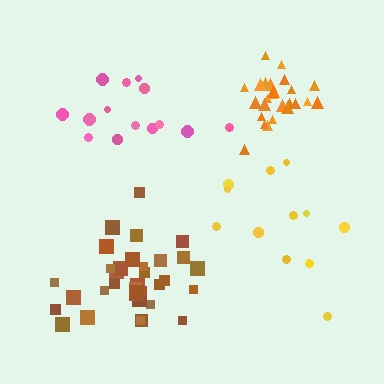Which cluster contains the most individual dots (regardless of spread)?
Brown (34).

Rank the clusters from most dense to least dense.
orange, brown, pink, yellow.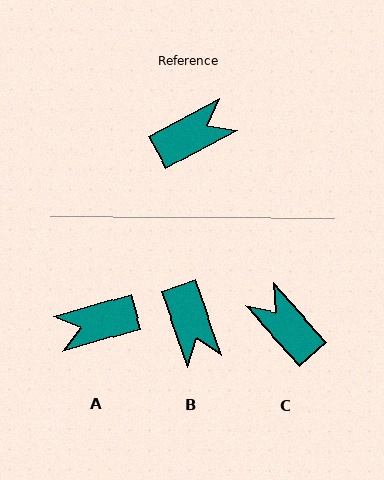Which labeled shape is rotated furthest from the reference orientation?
A, about 168 degrees away.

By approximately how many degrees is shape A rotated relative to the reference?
Approximately 168 degrees counter-clockwise.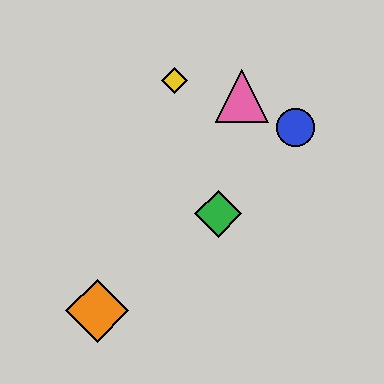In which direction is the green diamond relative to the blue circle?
The green diamond is below the blue circle.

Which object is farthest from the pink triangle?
The orange diamond is farthest from the pink triangle.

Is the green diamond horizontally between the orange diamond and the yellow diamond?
No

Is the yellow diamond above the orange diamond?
Yes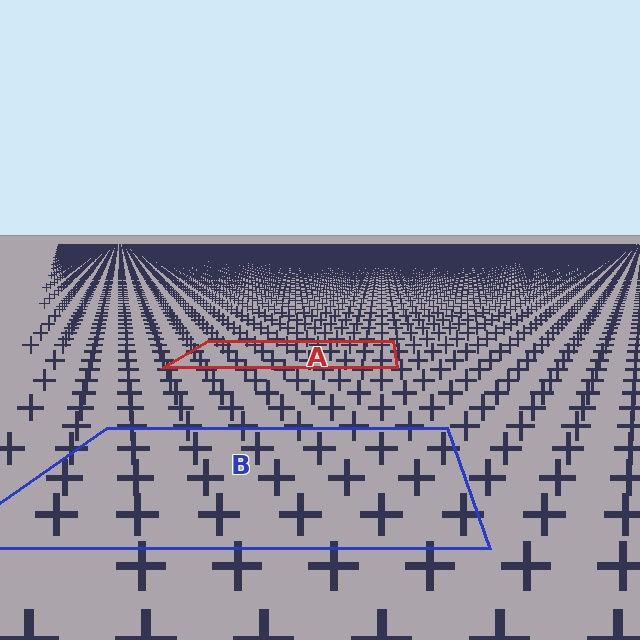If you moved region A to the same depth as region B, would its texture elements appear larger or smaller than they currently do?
They would appear larger. At a closer depth, the same texture elements are projected at a bigger on-screen size.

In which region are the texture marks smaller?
The texture marks are smaller in region A, because it is farther away.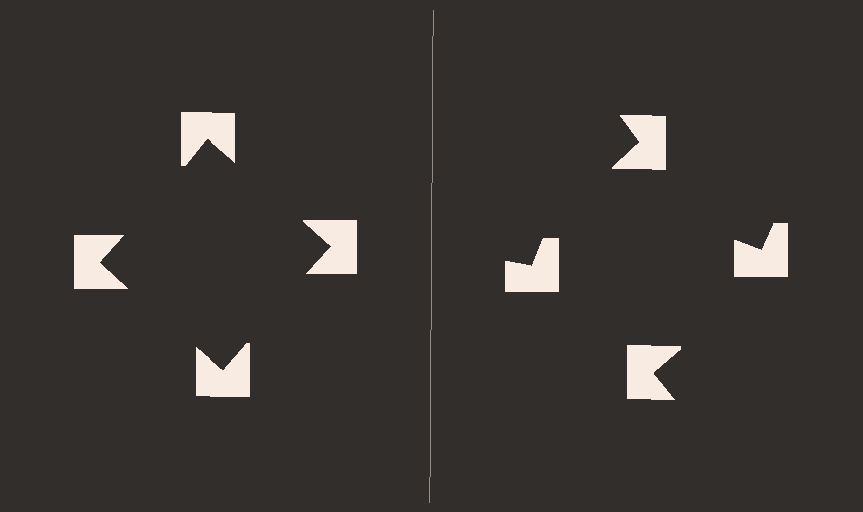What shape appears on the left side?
An illusory square.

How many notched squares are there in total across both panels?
8 — 4 on each side.